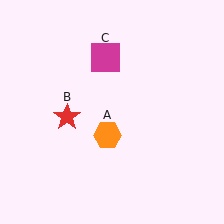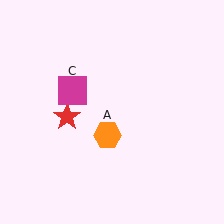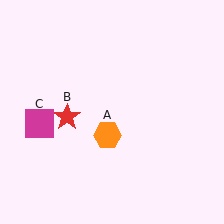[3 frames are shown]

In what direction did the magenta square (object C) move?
The magenta square (object C) moved down and to the left.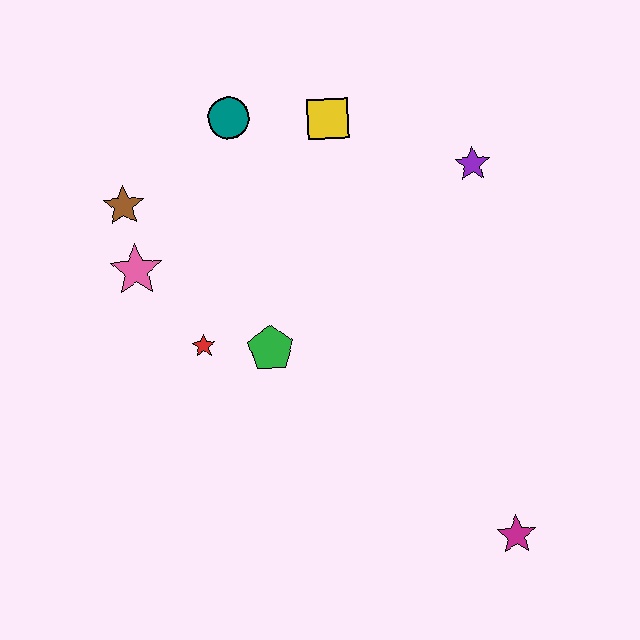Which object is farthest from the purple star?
The magenta star is farthest from the purple star.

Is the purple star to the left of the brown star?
No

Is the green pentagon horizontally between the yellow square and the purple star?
No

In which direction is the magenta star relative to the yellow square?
The magenta star is below the yellow square.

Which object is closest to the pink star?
The brown star is closest to the pink star.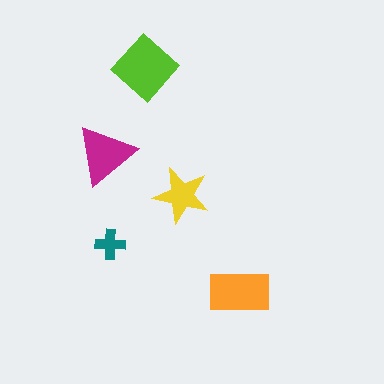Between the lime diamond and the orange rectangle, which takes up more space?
The lime diamond.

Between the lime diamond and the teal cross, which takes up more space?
The lime diamond.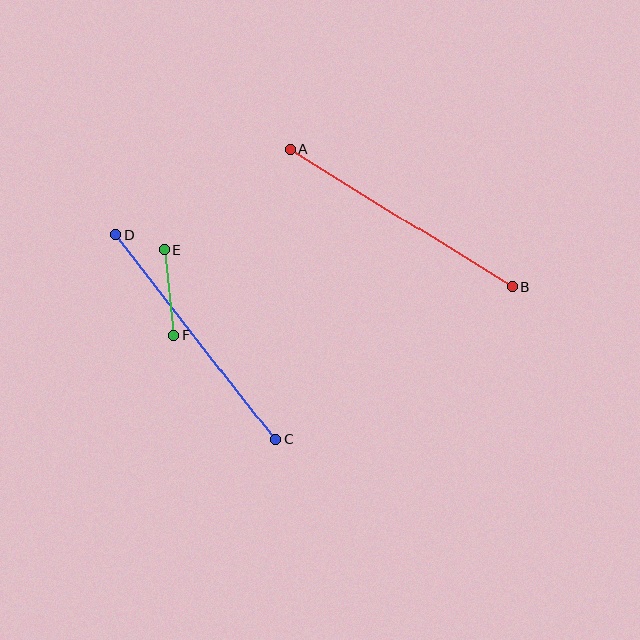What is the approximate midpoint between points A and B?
The midpoint is at approximately (401, 218) pixels.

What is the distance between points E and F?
The distance is approximately 86 pixels.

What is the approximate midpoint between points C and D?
The midpoint is at approximately (195, 337) pixels.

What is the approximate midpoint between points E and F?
The midpoint is at approximately (169, 292) pixels.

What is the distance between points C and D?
The distance is approximately 260 pixels.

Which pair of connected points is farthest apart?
Points A and B are farthest apart.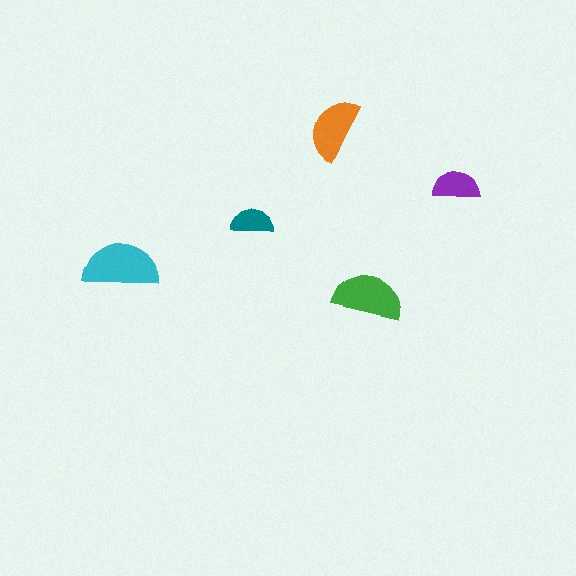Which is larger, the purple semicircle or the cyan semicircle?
The cyan one.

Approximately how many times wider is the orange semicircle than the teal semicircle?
About 1.5 times wider.